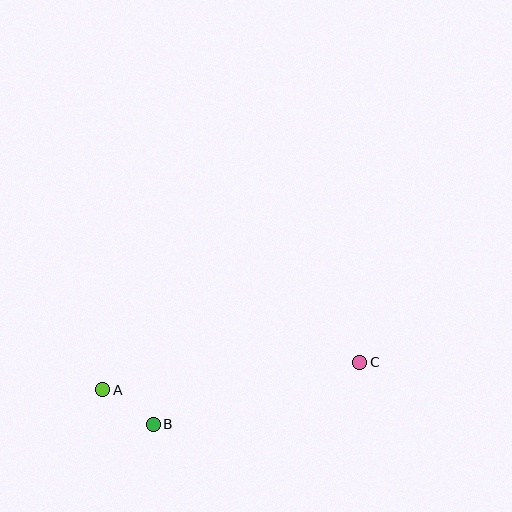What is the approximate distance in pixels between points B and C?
The distance between B and C is approximately 216 pixels.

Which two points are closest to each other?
Points A and B are closest to each other.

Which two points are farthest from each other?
Points A and C are farthest from each other.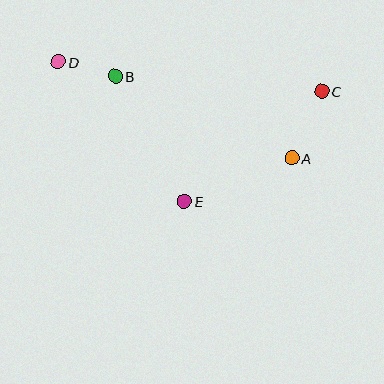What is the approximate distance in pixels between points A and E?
The distance between A and E is approximately 116 pixels.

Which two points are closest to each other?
Points B and D are closest to each other.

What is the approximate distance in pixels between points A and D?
The distance between A and D is approximately 253 pixels.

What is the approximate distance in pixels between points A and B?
The distance between A and B is approximately 195 pixels.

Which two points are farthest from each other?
Points C and D are farthest from each other.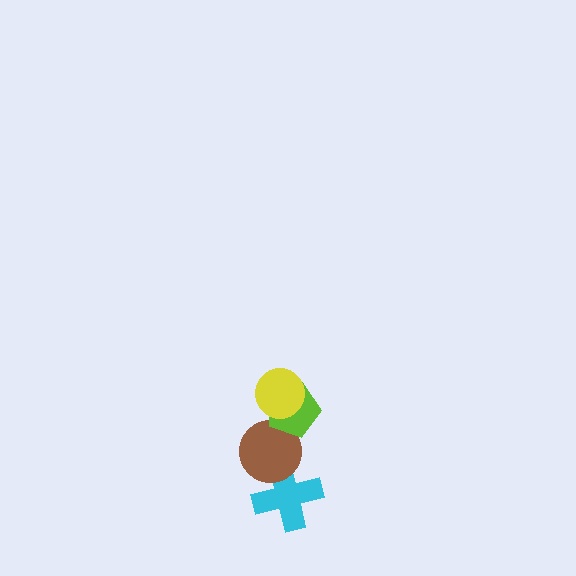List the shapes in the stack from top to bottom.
From top to bottom: the yellow circle, the lime pentagon, the brown circle, the cyan cross.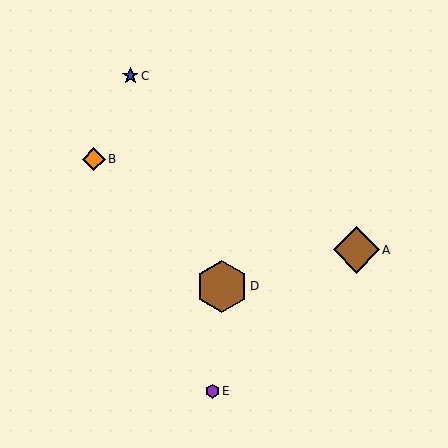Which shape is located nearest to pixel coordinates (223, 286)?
The brown hexagon (labeled D) at (222, 286) is nearest to that location.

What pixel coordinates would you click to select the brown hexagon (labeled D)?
Click at (222, 286) to select the brown hexagon D.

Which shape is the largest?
The brown hexagon (labeled D) is the largest.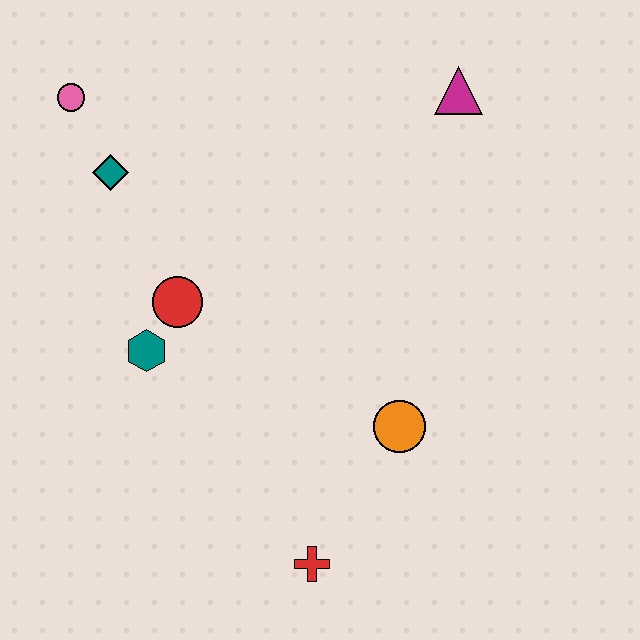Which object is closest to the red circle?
The teal hexagon is closest to the red circle.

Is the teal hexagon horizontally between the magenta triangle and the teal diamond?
Yes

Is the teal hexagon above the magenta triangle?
No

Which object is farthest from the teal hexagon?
The magenta triangle is farthest from the teal hexagon.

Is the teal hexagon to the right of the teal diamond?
Yes